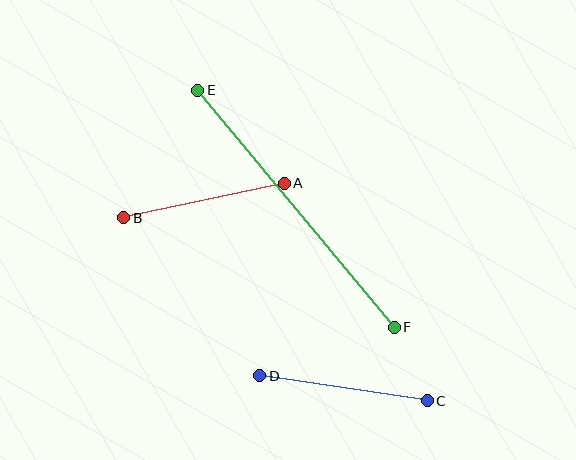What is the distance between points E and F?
The distance is approximately 308 pixels.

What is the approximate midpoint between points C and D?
The midpoint is at approximately (344, 388) pixels.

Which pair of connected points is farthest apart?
Points E and F are farthest apart.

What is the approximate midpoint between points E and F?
The midpoint is at approximately (296, 209) pixels.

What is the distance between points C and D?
The distance is approximately 169 pixels.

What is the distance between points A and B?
The distance is approximately 164 pixels.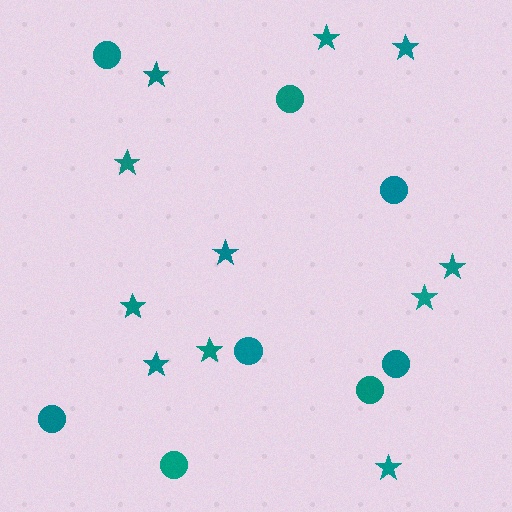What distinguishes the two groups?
There are 2 groups: one group of circles (8) and one group of stars (11).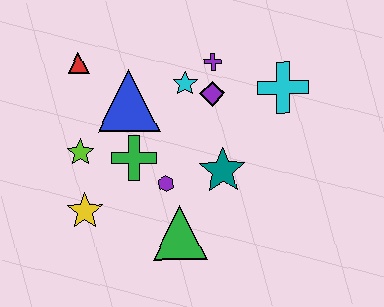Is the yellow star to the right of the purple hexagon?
No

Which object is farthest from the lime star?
The cyan cross is farthest from the lime star.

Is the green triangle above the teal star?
No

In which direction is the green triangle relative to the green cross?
The green triangle is below the green cross.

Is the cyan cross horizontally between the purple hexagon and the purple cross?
No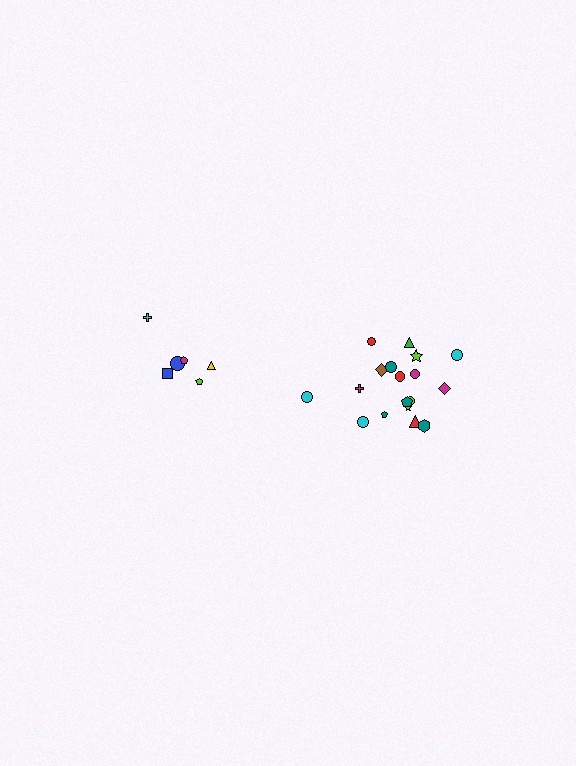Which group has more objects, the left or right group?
The right group.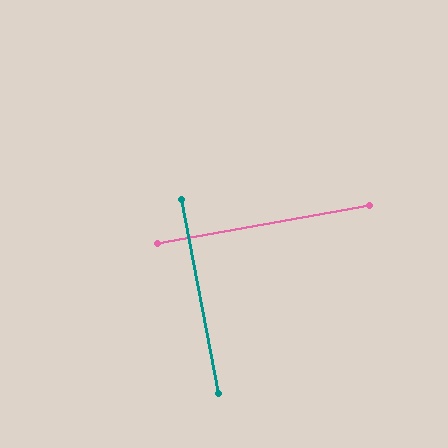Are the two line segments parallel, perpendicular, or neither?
Perpendicular — they meet at approximately 90°.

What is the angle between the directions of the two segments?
Approximately 90 degrees.